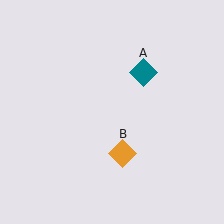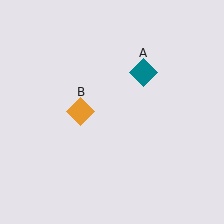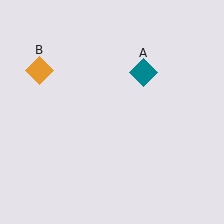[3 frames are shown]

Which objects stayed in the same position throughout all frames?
Teal diamond (object A) remained stationary.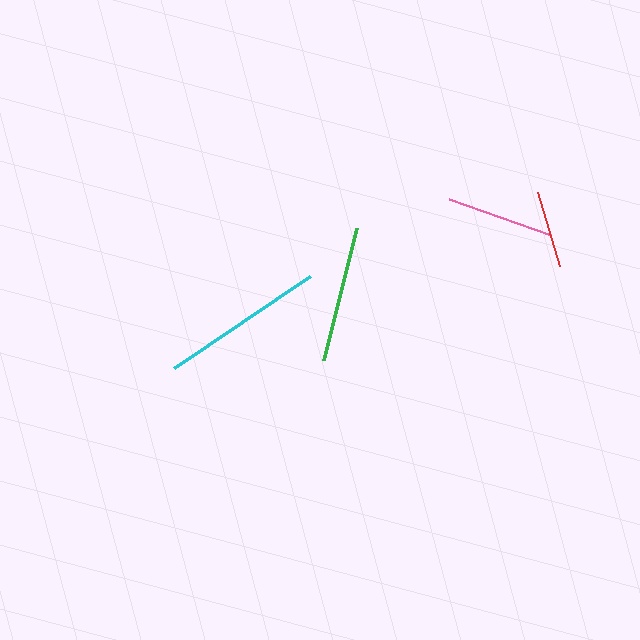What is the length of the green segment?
The green segment is approximately 136 pixels long.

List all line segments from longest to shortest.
From longest to shortest: cyan, green, pink, red.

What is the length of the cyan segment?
The cyan segment is approximately 164 pixels long.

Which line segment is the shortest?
The red line is the shortest at approximately 77 pixels.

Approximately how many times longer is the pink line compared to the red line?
The pink line is approximately 1.4 times the length of the red line.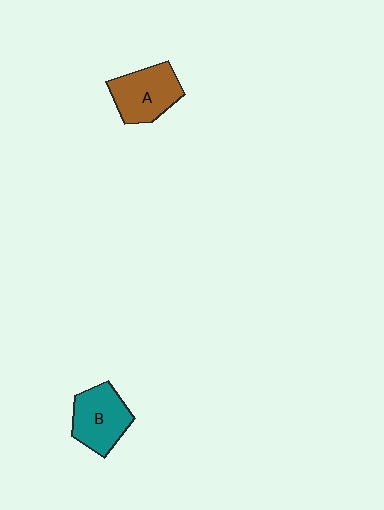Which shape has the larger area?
Shape A (brown).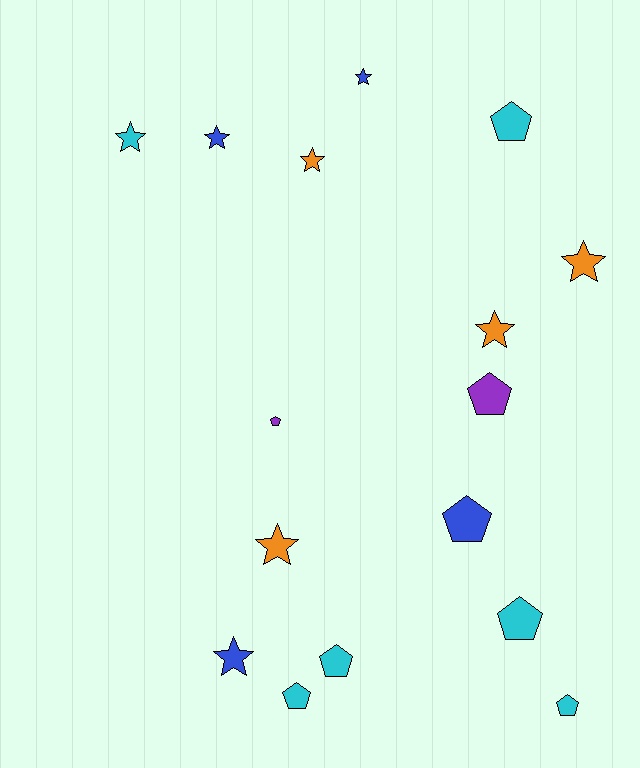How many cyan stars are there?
There is 1 cyan star.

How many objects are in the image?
There are 16 objects.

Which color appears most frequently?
Cyan, with 6 objects.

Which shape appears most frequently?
Pentagon, with 8 objects.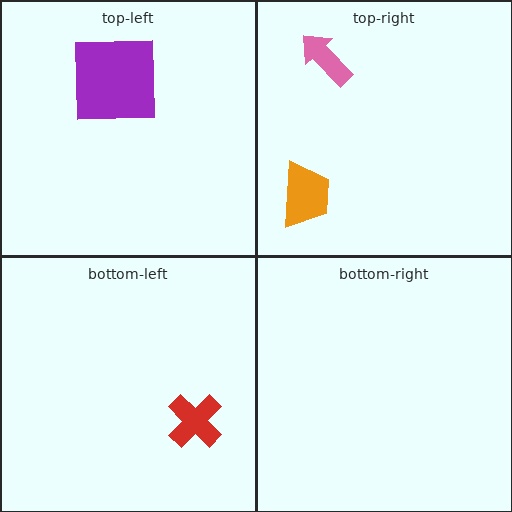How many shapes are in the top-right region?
2.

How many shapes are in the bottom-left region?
1.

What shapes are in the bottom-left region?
The red cross.